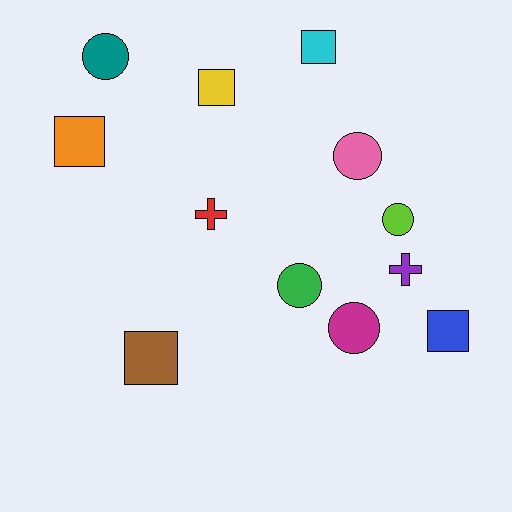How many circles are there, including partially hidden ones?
There are 5 circles.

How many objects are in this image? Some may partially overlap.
There are 12 objects.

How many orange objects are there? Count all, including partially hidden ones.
There is 1 orange object.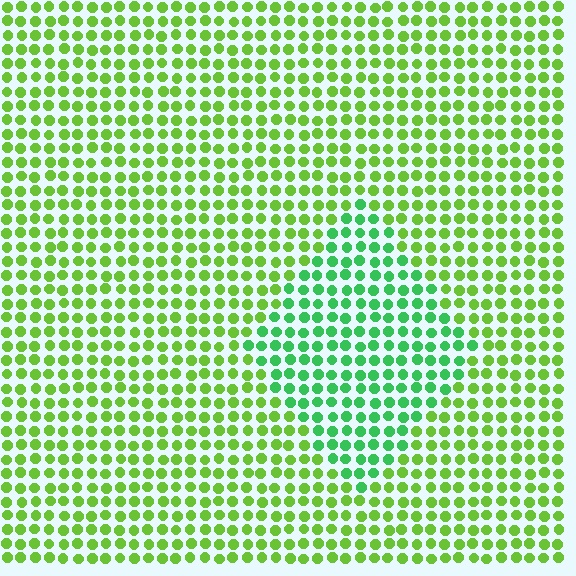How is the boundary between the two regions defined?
The boundary is defined purely by a slight shift in hue (about 37 degrees). Spacing, size, and orientation are identical on both sides.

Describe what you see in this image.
The image is filled with small lime elements in a uniform arrangement. A diamond-shaped region is visible where the elements are tinted to a slightly different hue, forming a subtle color boundary.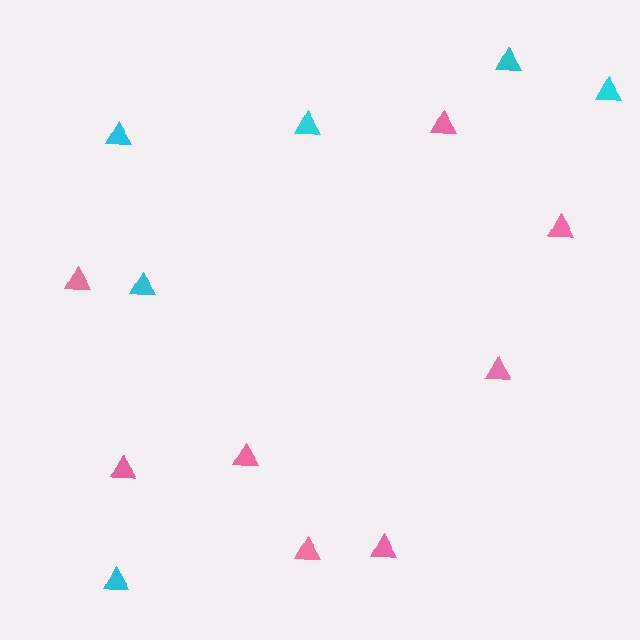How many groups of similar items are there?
There are 2 groups: one group of pink triangles (8) and one group of cyan triangles (6).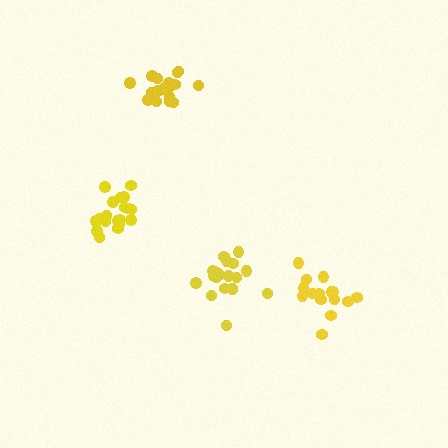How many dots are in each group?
Group 1: 19 dots, Group 2: 18 dots, Group 3: 19 dots, Group 4: 15 dots (71 total).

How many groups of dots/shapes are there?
There are 4 groups.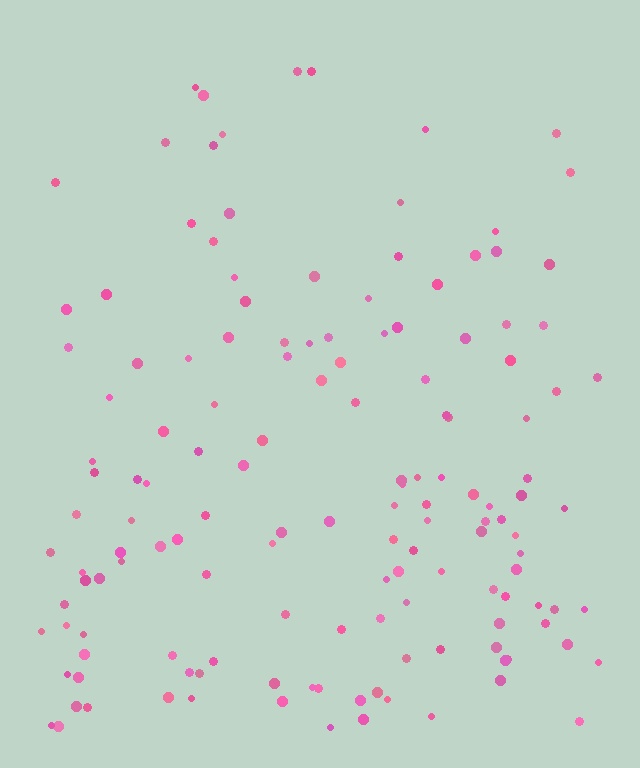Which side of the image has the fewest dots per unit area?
The top.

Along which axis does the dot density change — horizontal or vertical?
Vertical.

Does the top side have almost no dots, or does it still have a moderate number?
Still a moderate number, just noticeably fewer than the bottom.